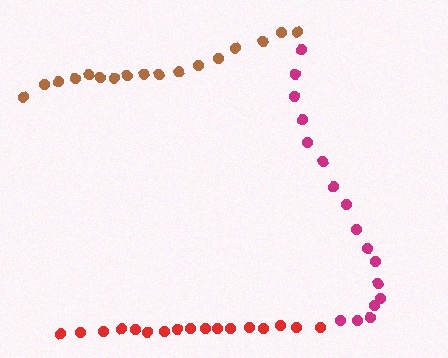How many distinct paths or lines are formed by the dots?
There are 3 distinct paths.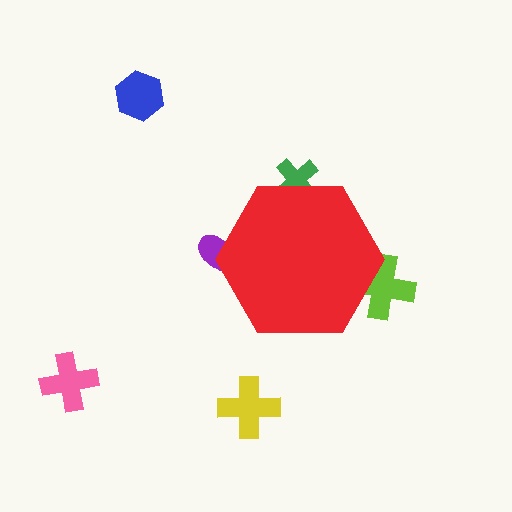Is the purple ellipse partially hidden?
Yes, the purple ellipse is partially hidden behind the red hexagon.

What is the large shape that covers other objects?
A red hexagon.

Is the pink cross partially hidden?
No, the pink cross is fully visible.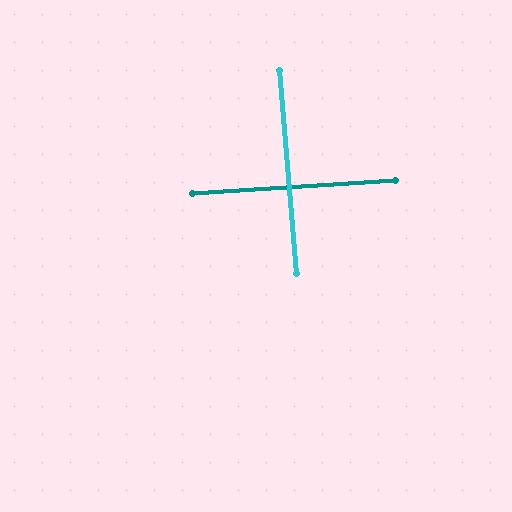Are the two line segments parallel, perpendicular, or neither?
Perpendicular — they meet at approximately 89°.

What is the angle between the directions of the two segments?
Approximately 89 degrees.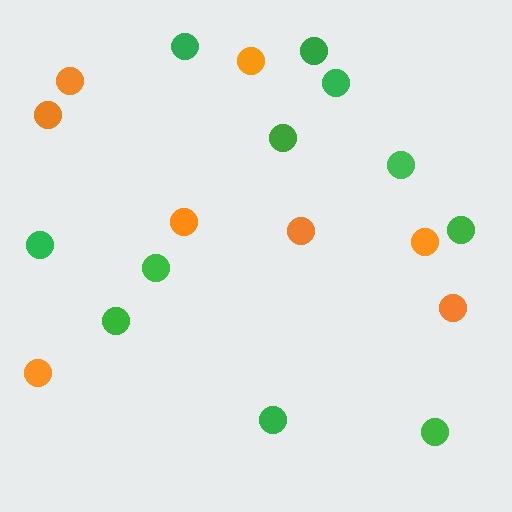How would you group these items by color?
There are 2 groups: one group of green circles (11) and one group of orange circles (8).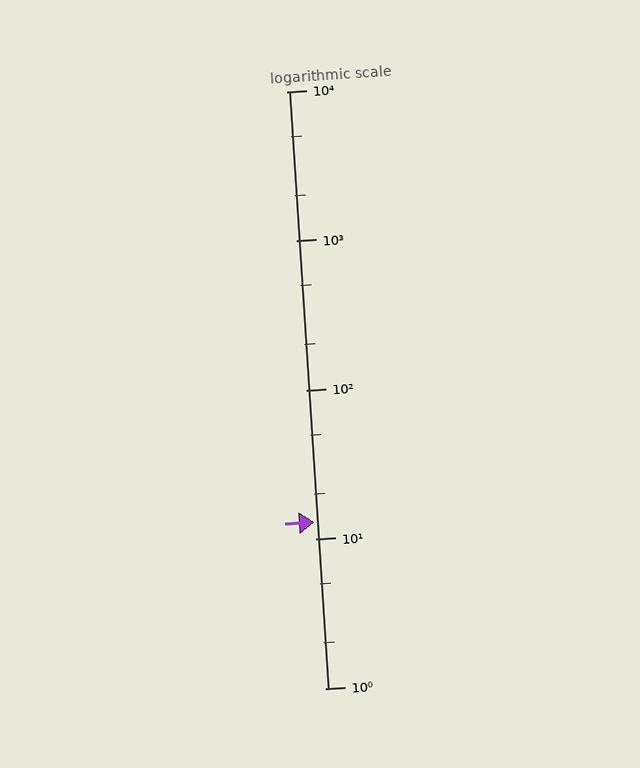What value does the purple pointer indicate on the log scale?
The pointer indicates approximately 13.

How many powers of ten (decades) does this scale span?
The scale spans 4 decades, from 1 to 10000.